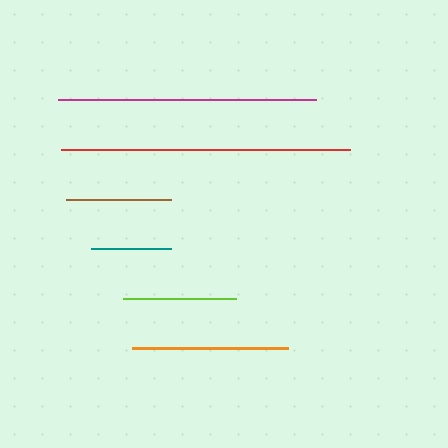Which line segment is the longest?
The red line is the longest at approximately 289 pixels.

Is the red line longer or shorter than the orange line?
The red line is longer than the orange line.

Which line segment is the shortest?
The teal line is the shortest at approximately 80 pixels.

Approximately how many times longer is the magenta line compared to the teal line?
The magenta line is approximately 3.2 times the length of the teal line.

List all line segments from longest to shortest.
From longest to shortest: red, magenta, orange, lime, brown, teal.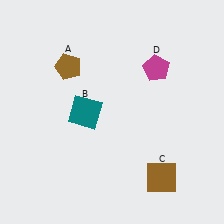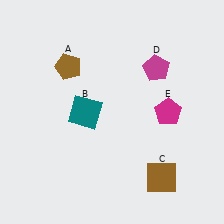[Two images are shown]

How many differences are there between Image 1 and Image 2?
There is 1 difference between the two images.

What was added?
A magenta pentagon (E) was added in Image 2.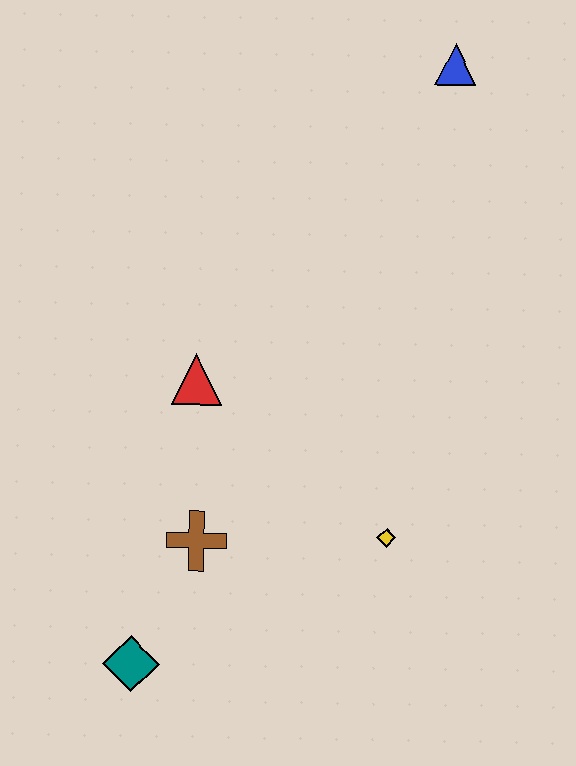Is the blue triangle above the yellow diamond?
Yes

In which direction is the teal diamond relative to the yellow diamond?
The teal diamond is to the left of the yellow diamond.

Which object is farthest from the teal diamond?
The blue triangle is farthest from the teal diamond.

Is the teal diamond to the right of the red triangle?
No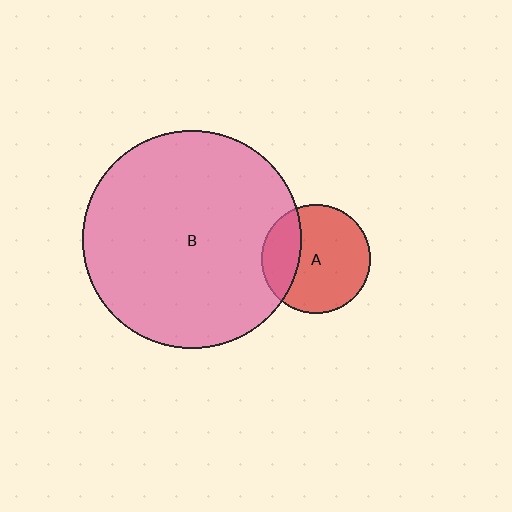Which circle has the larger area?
Circle B (pink).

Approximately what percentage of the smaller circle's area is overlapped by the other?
Approximately 25%.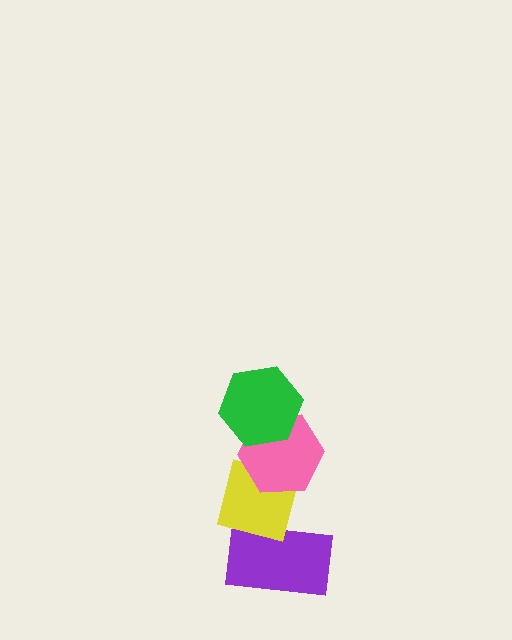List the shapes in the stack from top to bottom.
From top to bottom: the green hexagon, the pink hexagon, the yellow square, the purple rectangle.